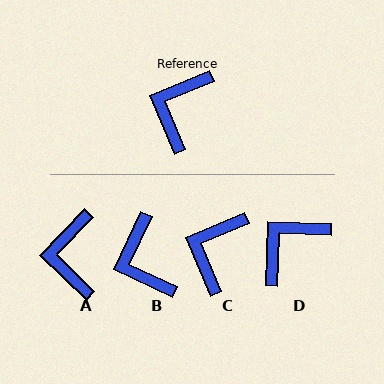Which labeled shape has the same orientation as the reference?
C.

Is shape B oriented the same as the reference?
No, it is off by about 42 degrees.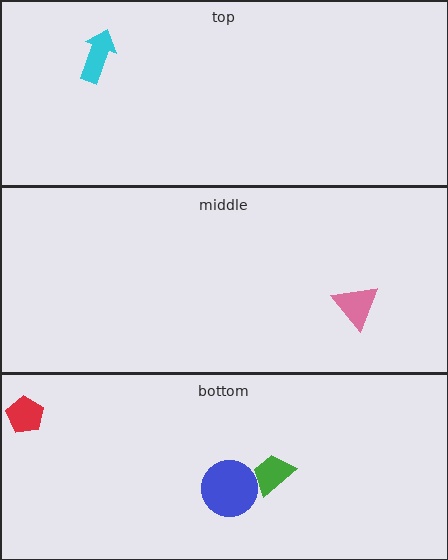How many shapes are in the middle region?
1.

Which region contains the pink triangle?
The middle region.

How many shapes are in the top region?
1.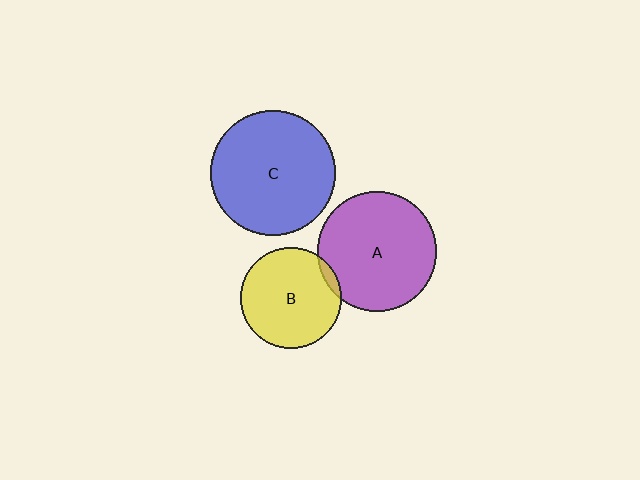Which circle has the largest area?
Circle C (blue).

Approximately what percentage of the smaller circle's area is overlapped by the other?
Approximately 5%.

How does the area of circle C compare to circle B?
Approximately 1.5 times.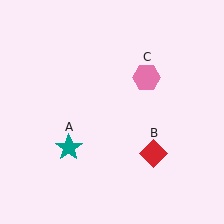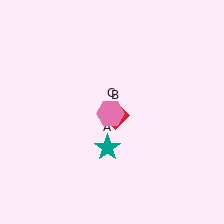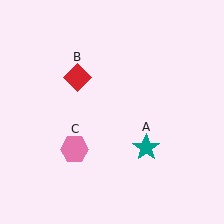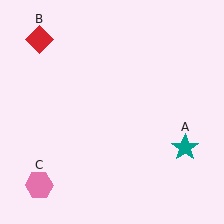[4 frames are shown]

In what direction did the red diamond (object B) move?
The red diamond (object B) moved up and to the left.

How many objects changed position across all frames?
3 objects changed position: teal star (object A), red diamond (object B), pink hexagon (object C).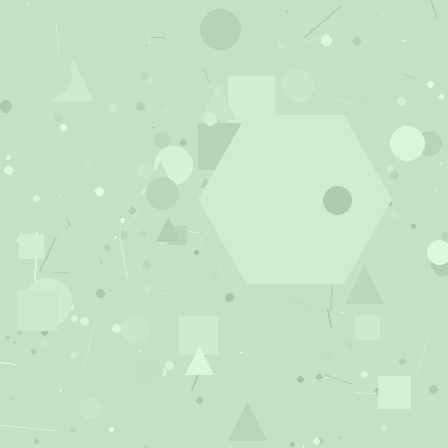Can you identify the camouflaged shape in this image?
The camouflaged shape is a hexagon.